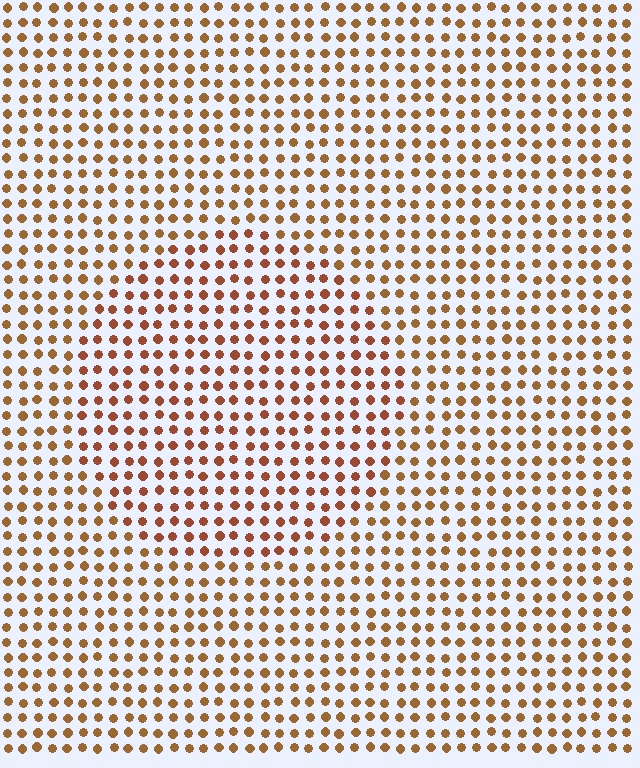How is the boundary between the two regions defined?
The boundary is defined purely by a slight shift in hue (about 18 degrees). Spacing, size, and orientation are identical on both sides.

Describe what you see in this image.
The image is filled with small brown elements in a uniform arrangement. A circle-shaped region is visible where the elements are tinted to a slightly different hue, forming a subtle color boundary.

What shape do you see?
I see a circle.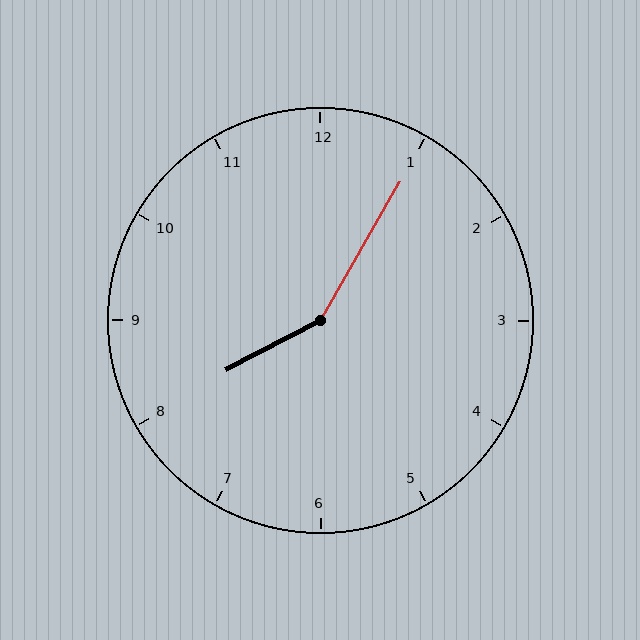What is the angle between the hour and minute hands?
Approximately 148 degrees.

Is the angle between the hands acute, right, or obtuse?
It is obtuse.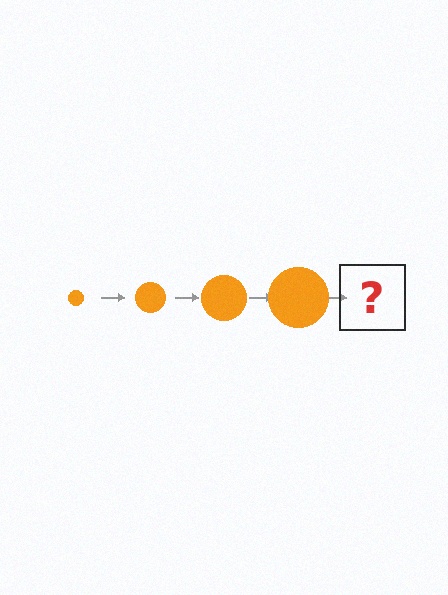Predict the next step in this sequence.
The next step is an orange circle, larger than the previous one.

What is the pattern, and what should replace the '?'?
The pattern is that the circle gets progressively larger each step. The '?' should be an orange circle, larger than the previous one.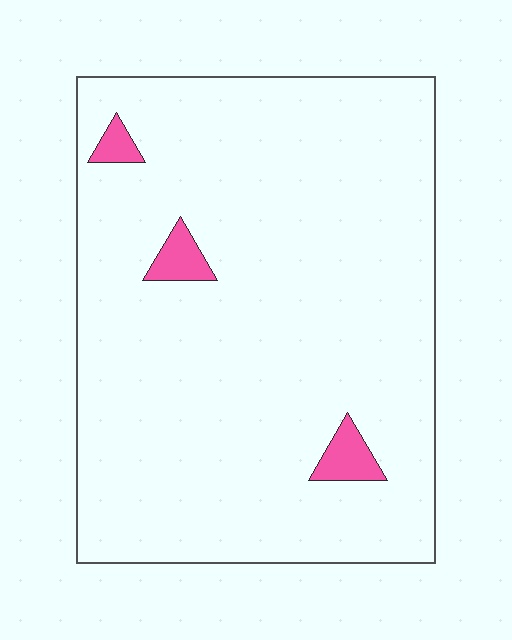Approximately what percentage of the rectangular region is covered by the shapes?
Approximately 5%.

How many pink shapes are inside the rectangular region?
3.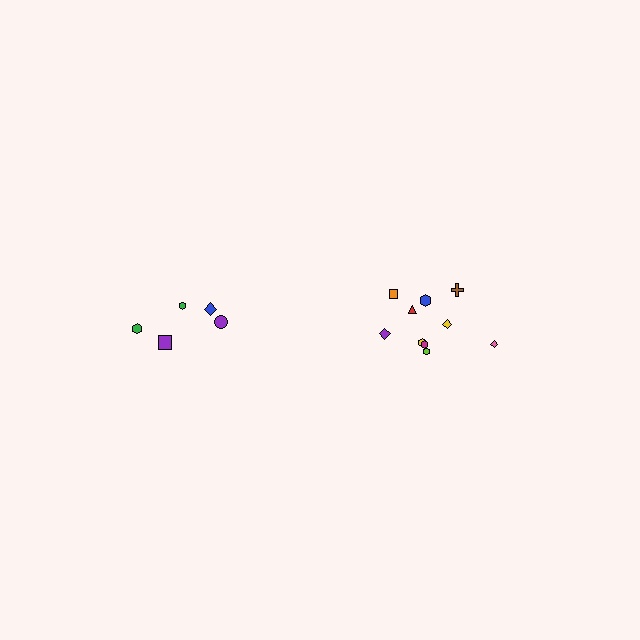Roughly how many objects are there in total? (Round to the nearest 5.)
Roughly 15 objects in total.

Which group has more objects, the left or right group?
The right group.